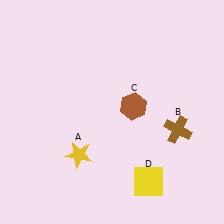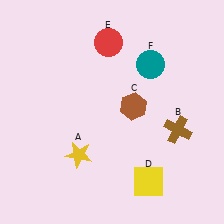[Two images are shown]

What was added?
A red circle (E), a teal circle (F) were added in Image 2.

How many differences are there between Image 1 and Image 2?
There are 2 differences between the two images.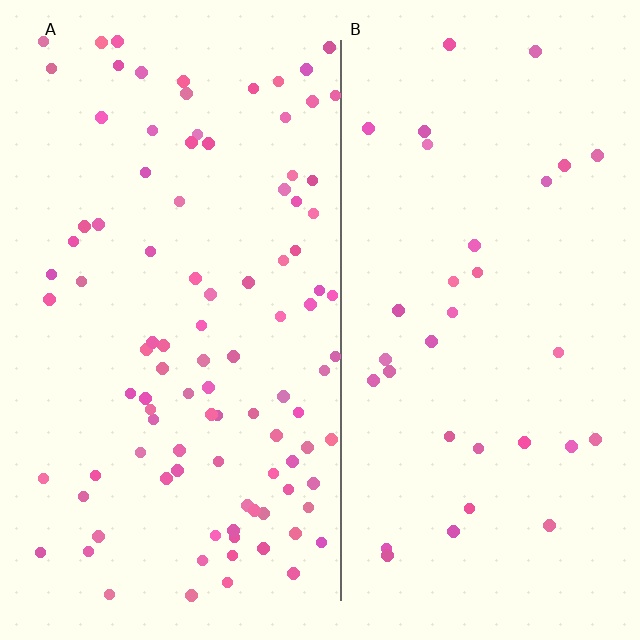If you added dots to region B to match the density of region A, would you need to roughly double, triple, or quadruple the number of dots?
Approximately triple.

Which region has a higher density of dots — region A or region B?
A (the left).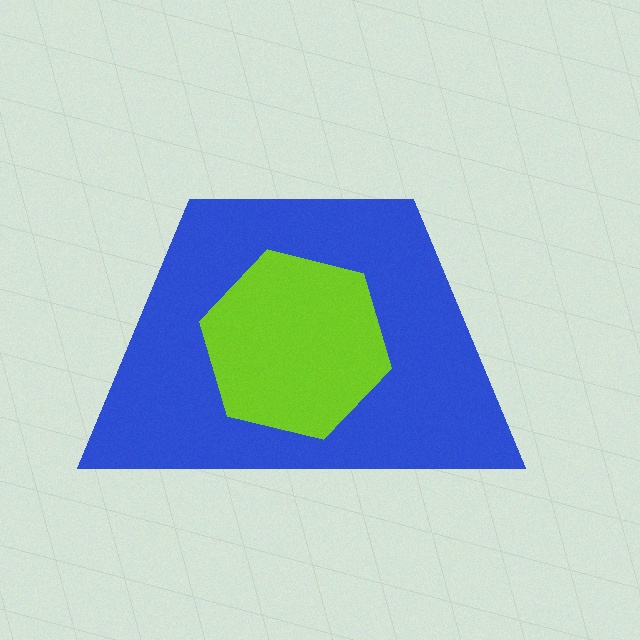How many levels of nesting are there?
2.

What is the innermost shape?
The lime hexagon.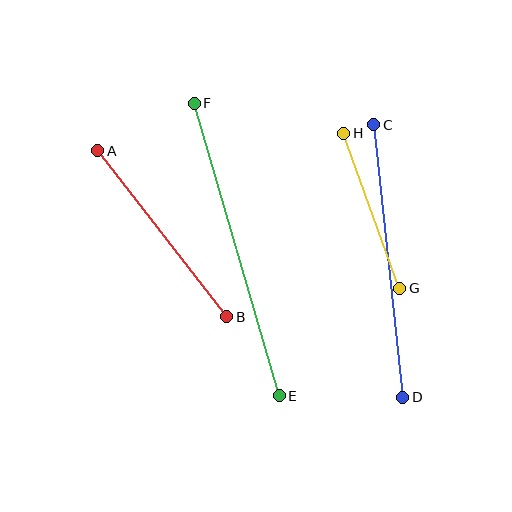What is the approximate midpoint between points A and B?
The midpoint is at approximately (162, 234) pixels.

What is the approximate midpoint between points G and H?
The midpoint is at approximately (372, 211) pixels.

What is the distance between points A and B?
The distance is approximately 211 pixels.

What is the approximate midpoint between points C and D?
The midpoint is at approximately (388, 261) pixels.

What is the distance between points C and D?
The distance is approximately 274 pixels.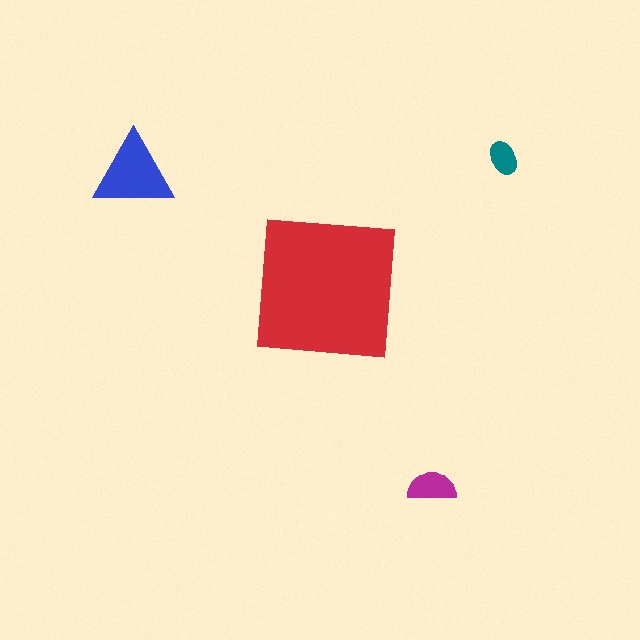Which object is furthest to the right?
The teal ellipse is rightmost.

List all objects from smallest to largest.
The teal ellipse, the magenta semicircle, the blue triangle, the red square.